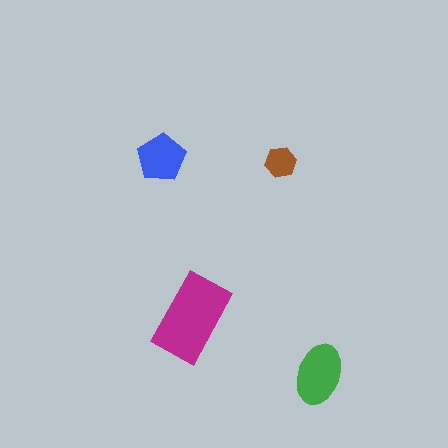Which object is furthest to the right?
The green ellipse is rightmost.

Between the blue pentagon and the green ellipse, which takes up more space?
The green ellipse.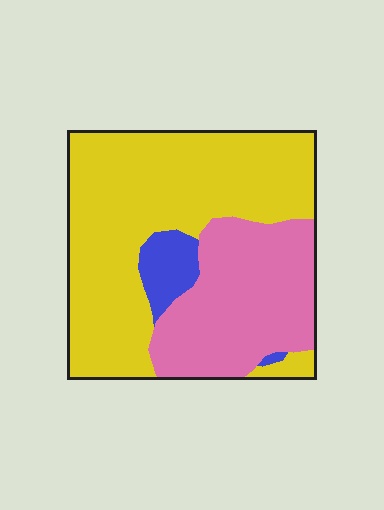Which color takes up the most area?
Yellow, at roughly 60%.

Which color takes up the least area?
Blue, at roughly 5%.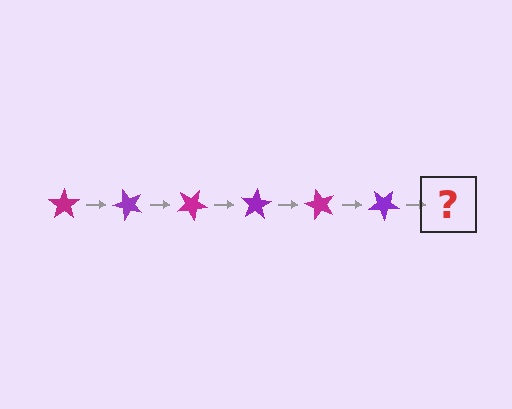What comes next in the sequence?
The next element should be a magenta star, rotated 300 degrees from the start.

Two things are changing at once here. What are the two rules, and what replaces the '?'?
The two rules are that it rotates 50 degrees each step and the color cycles through magenta and purple. The '?' should be a magenta star, rotated 300 degrees from the start.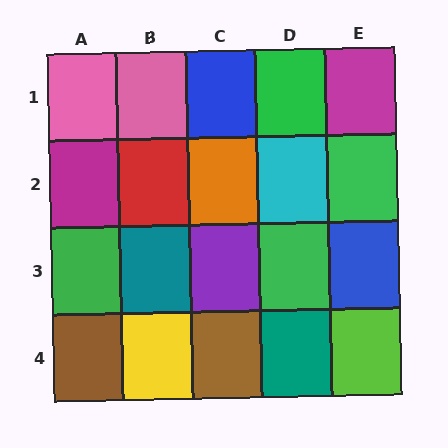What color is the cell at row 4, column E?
Lime.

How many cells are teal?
2 cells are teal.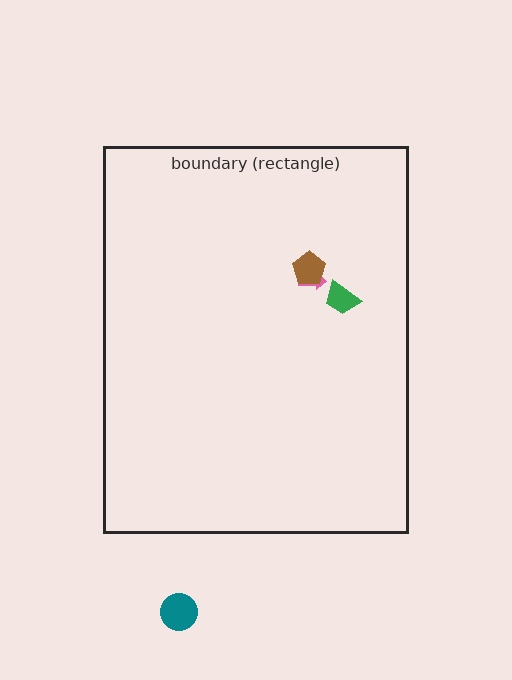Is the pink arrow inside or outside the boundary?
Inside.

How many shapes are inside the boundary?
3 inside, 1 outside.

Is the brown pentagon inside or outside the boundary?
Inside.